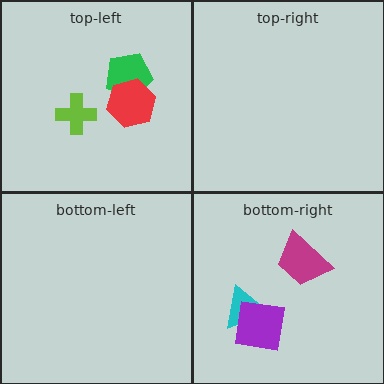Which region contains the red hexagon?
The top-left region.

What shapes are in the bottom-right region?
The cyan triangle, the magenta trapezoid, the purple square.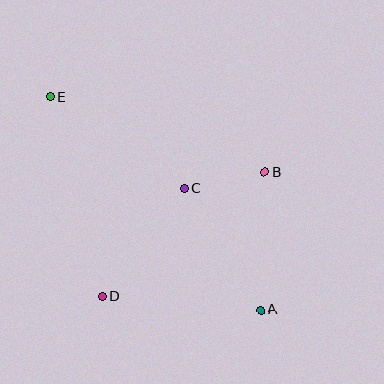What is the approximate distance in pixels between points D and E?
The distance between D and E is approximately 206 pixels.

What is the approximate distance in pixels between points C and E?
The distance between C and E is approximately 163 pixels.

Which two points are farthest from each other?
Points A and E are farthest from each other.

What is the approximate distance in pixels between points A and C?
The distance between A and C is approximately 143 pixels.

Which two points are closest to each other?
Points B and C are closest to each other.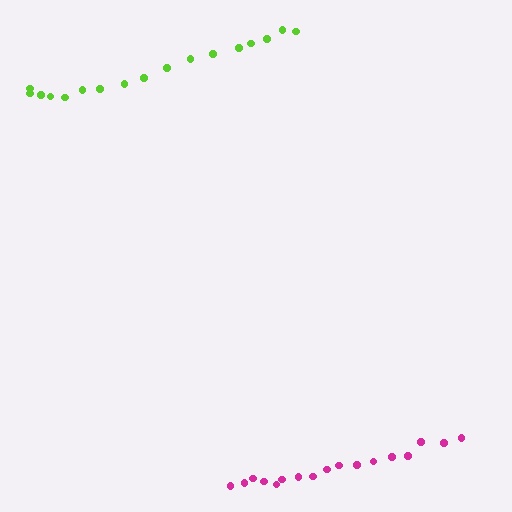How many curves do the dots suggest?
There are 2 distinct paths.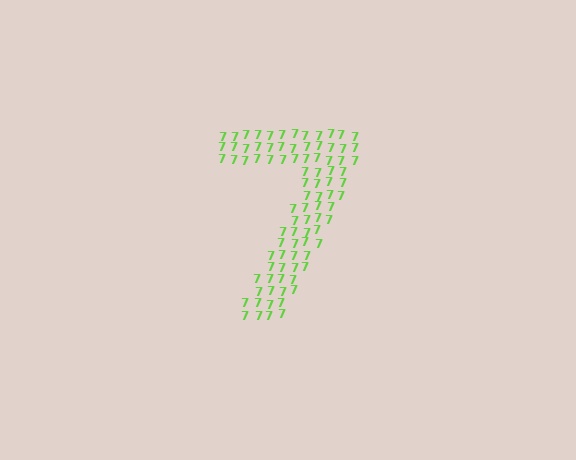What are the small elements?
The small elements are digit 7's.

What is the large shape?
The large shape is the digit 7.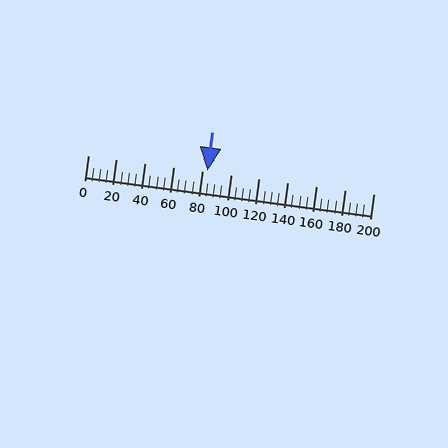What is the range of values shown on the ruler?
The ruler shows values from 0 to 200.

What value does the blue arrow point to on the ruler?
The blue arrow points to approximately 84.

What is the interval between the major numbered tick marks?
The major tick marks are spaced 20 units apart.